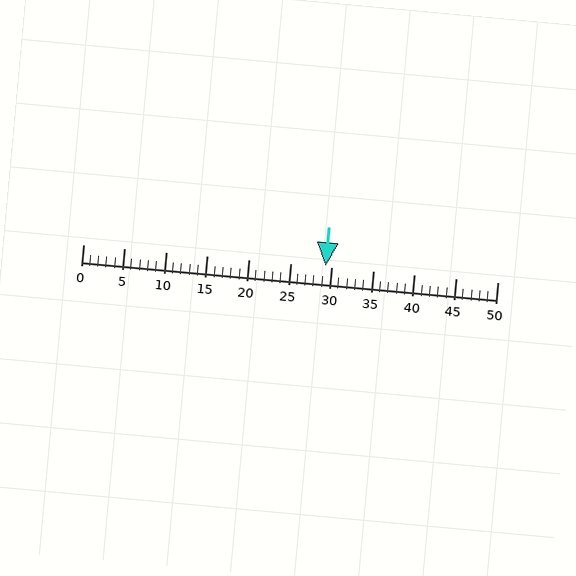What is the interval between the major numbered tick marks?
The major tick marks are spaced 5 units apart.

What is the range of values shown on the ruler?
The ruler shows values from 0 to 50.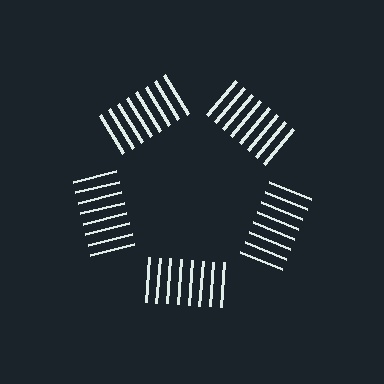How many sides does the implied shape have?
5 sides — the line-ends trace a pentagon.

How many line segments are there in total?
40 — 8 along each of the 5 edges.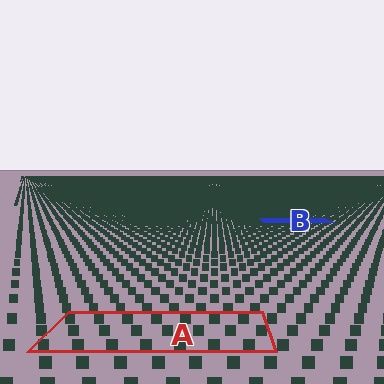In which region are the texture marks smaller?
The texture marks are smaller in region B, because it is farther away.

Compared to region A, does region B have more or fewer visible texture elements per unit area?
Region B has more texture elements per unit area — they are packed more densely because it is farther away.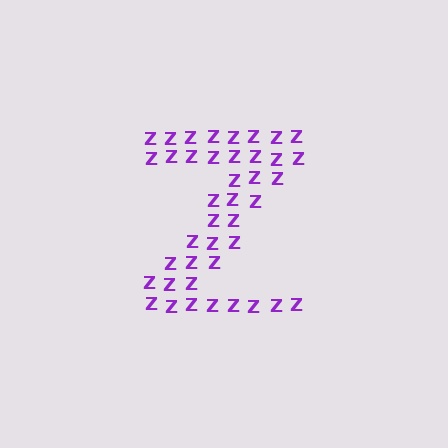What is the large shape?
The large shape is the letter Z.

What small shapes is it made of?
It is made of small letter Z's.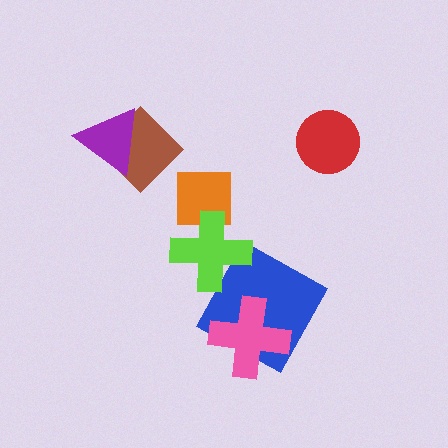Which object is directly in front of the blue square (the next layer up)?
The lime cross is directly in front of the blue square.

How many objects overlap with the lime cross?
2 objects overlap with the lime cross.